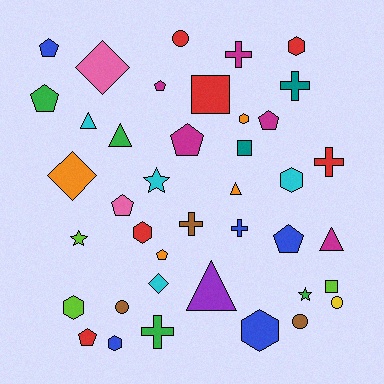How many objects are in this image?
There are 40 objects.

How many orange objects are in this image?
There are 4 orange objects.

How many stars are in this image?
There are 3 stars.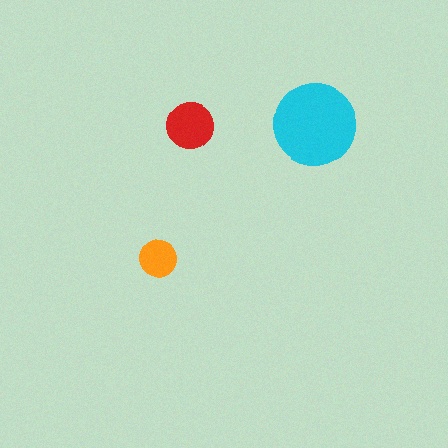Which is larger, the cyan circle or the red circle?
The cyan one.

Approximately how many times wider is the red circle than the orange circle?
About 1.5 times wider.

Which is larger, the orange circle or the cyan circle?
The cyan one.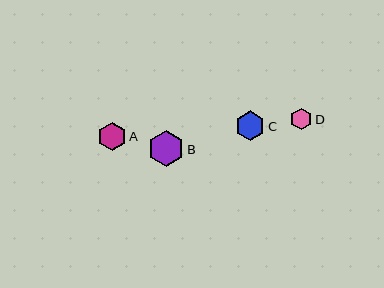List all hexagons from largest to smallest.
From largest to smallest: B, C, A, D.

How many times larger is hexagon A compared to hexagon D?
Hexagon A is approximately 1.3 times the size of hexagon D.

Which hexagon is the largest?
Hexagon B is the largest with a size of approximately 36 pixels.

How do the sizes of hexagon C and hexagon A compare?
Hexagon C and hexagon A are approximately the same size.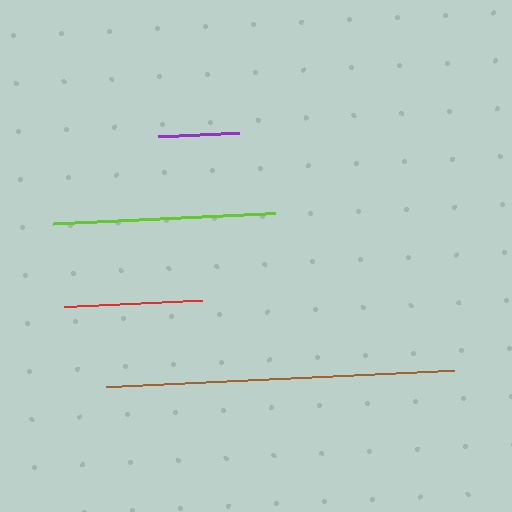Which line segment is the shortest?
The purple line is the shortest at approximately 81 pixels.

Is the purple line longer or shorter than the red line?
The red line is longer than the purple line.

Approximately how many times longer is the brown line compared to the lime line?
The brown line is approximately 1.6 times the length of the lime line.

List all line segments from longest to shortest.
From longest to shortest: brown, lime, red, purple.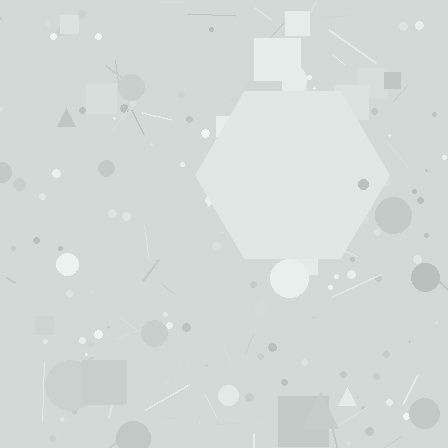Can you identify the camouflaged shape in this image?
The camouflaged shape is a hexagon.